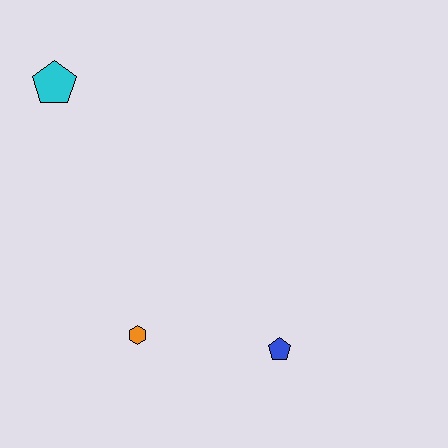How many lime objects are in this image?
There are no lime objects.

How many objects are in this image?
There are 3 objects.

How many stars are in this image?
There are no stars.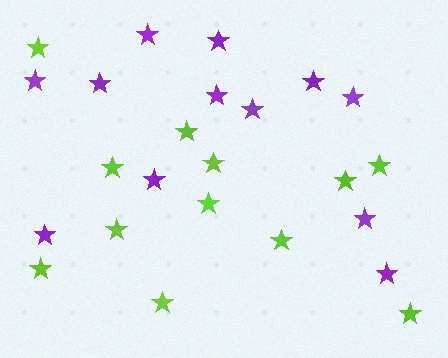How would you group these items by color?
There are 2 groups: one group of purple stars (12) and one group of lime stars (12).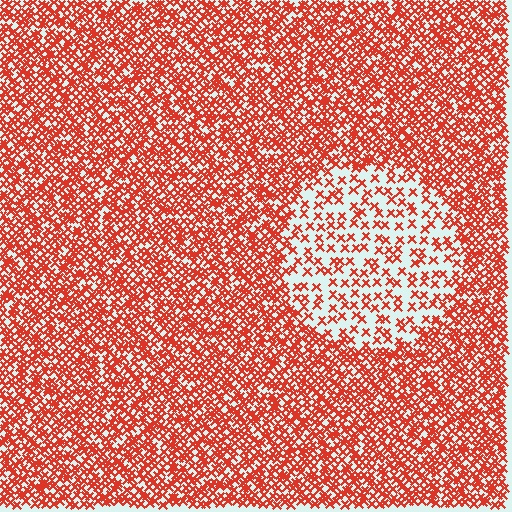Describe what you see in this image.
The image contains small red elements arranged at two different densities. A circle-shaped region is visible where the elements are less densely packed than the surrounding area.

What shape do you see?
I see a circle.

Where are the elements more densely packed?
The elements are more densely packed outside the circle boundary.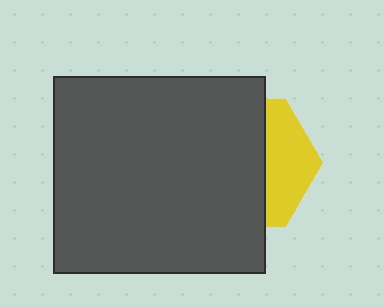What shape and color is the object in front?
The object in front is a dark gray rectangle.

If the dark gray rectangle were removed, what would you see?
You would see the complete yellow hexagon.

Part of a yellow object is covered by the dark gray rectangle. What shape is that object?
It is a hexagon.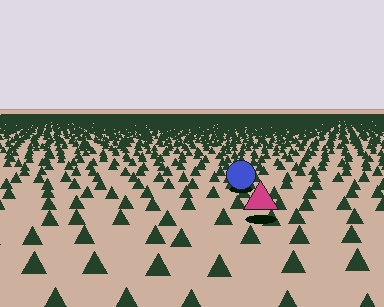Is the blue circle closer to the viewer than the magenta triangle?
No. The magenta triangle is closer — you can tell from the texture gradient: the ground texture is coarser near it.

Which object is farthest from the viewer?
The blue circle is farthest from the viewer. It appears smaller and the ground texture around it is denser.